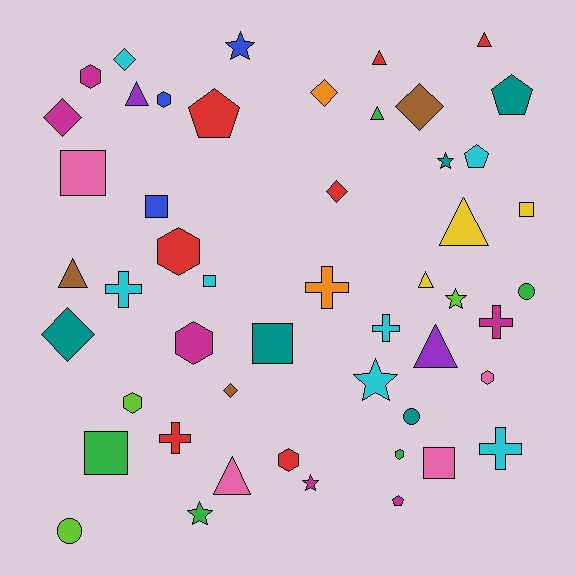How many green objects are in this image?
There are 5 green objects.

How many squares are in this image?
There are 7 squares.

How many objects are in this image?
There are 50 objects.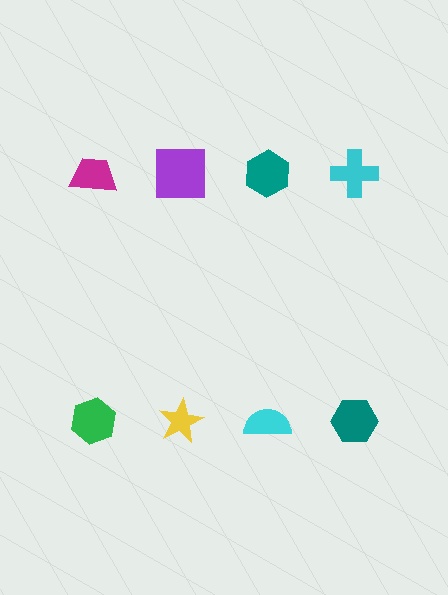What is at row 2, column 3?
A cyan semicircle.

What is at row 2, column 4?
A teal hexagon.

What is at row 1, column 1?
A magenta trapezoid.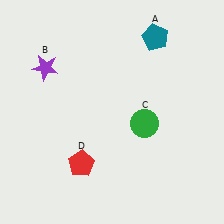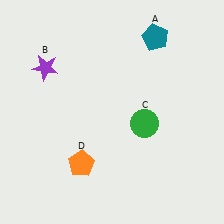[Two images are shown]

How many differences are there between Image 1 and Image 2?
There is 1 difference between the two images.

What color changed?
The pentagon (D) changed from red in Image 1 to orange in Image 2.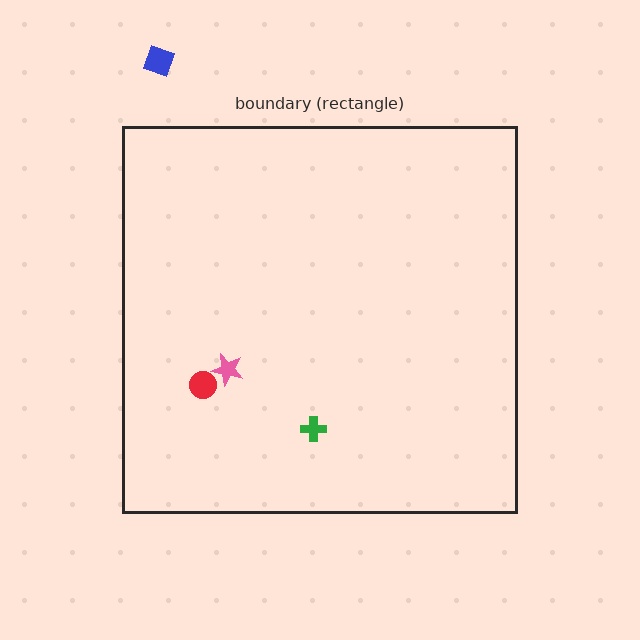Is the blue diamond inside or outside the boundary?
Outside.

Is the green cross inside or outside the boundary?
Inside.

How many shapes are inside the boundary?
3 inside, 1 outside.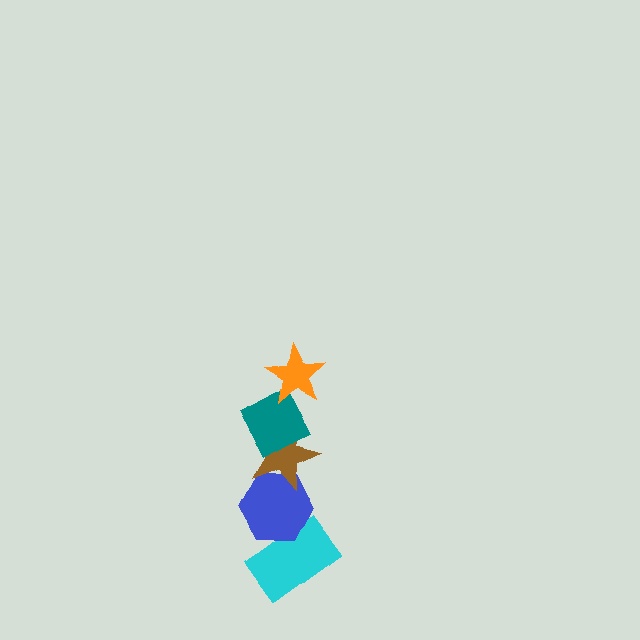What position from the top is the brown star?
The brown star is 3rd from the top.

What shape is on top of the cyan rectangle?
The blue hexagon is on top of the cyan rectangle.